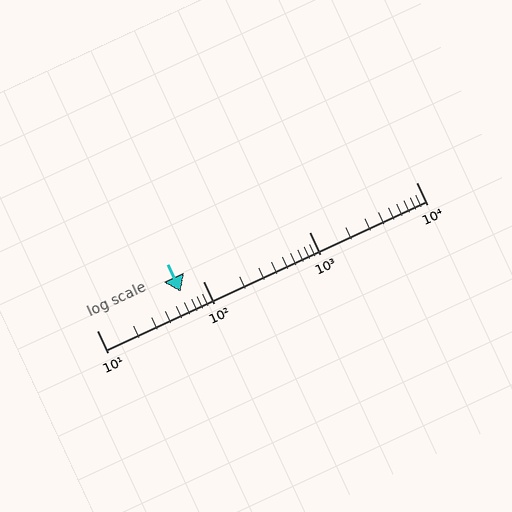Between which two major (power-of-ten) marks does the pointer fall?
The pointer is between 10 and 100.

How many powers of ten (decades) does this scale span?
The scale spans 3 decades, from 10 to 10000.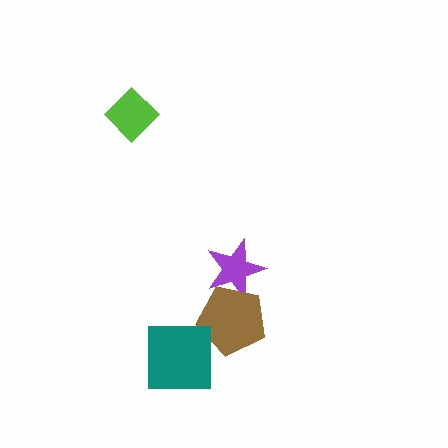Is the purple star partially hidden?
Yes, it is partially covered by another shape.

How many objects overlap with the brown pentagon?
1 object overlaps with the brown pentagon.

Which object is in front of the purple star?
The brown pentagon is in front of the purple star.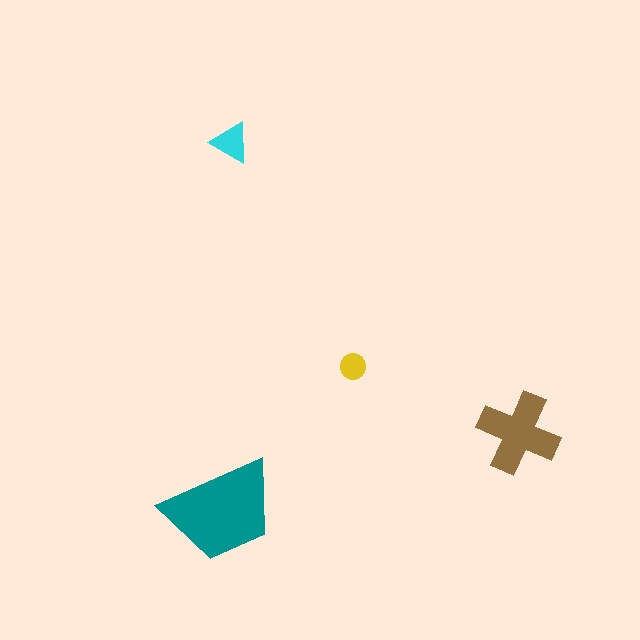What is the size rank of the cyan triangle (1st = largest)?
3rd.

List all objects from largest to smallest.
The teal trapezoid, the brown cross, the cyan triangle, the yellow circle.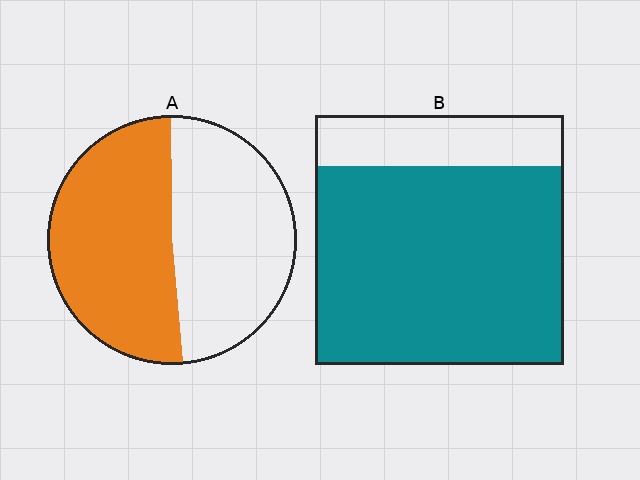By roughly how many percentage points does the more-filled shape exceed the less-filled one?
By roughly 30 percentage points (B over A).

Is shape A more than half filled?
Roughly half.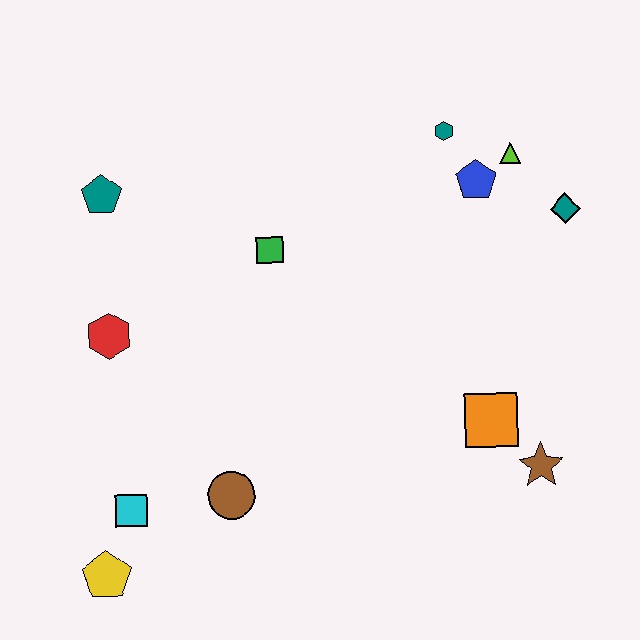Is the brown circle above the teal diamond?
No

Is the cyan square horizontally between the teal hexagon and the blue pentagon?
No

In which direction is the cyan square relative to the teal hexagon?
The cyan square is below the teal hexagon.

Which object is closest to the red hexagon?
The teal pentagon is closest to the red hexagon.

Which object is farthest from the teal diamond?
The yellow pentagon is farthest from the teal diamond.